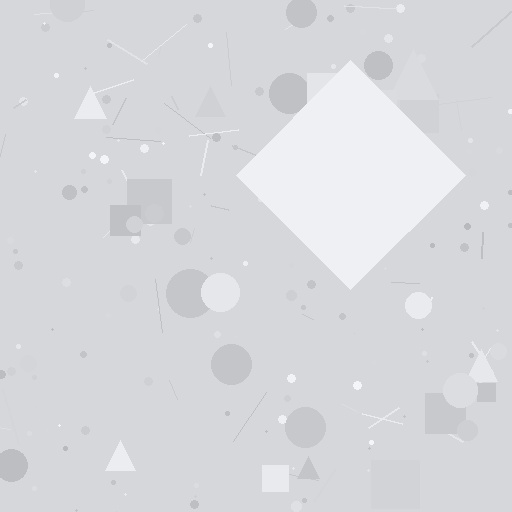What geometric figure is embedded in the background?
A diamond is embedded in the background.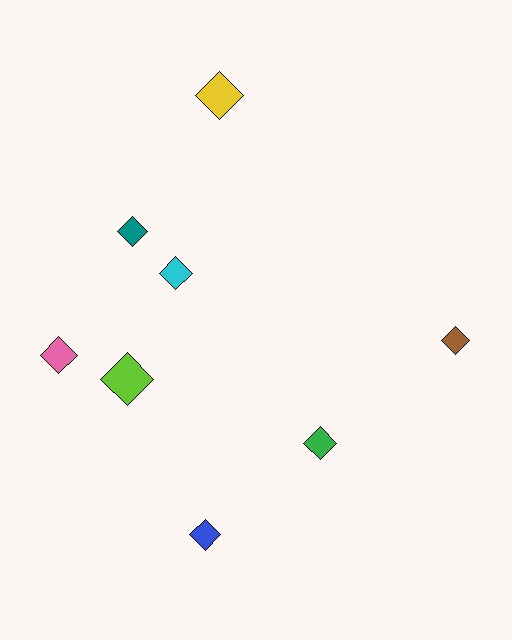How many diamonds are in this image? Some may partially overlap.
There are 8 diamonds.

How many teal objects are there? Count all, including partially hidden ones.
There is 1 teal object.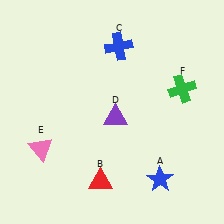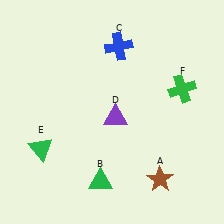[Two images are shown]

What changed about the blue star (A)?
In Image 1, A is blue. In Image 2, it changed to brown.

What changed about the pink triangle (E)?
In Image 1, E is pink. In Image 2, it changed to green.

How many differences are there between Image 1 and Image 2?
There are 3 differences between the two images.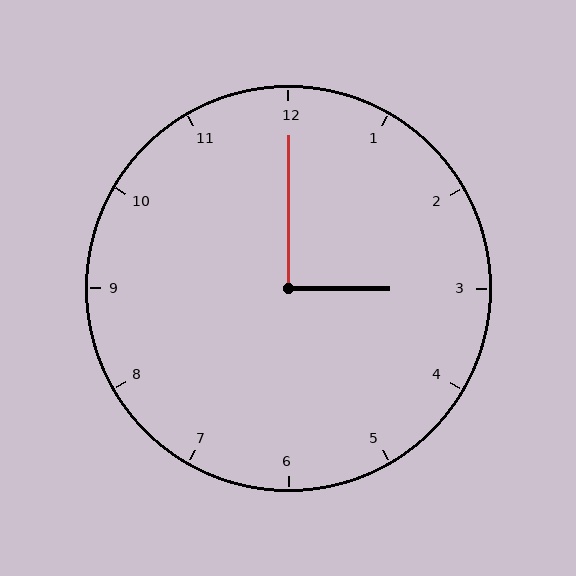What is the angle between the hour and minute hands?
Approximately 90 degrees.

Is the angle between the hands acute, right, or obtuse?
It is right.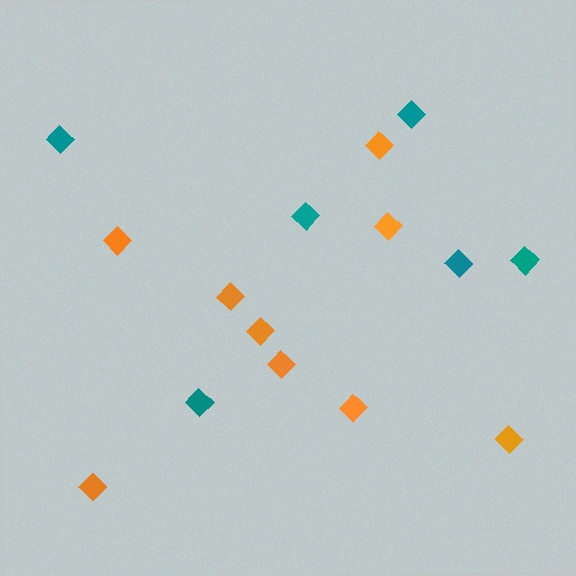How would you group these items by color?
There are 2 groups: one group of teal diamonds (6) and one group of orange diamonds (9).